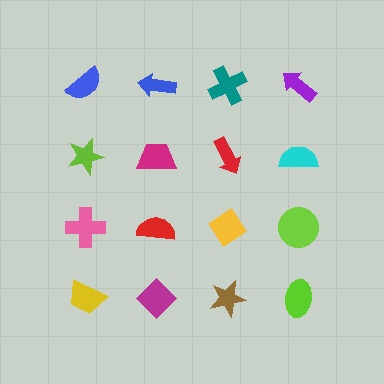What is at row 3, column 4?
A lime circle.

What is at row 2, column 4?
A cyan semicircle.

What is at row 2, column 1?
A lime star.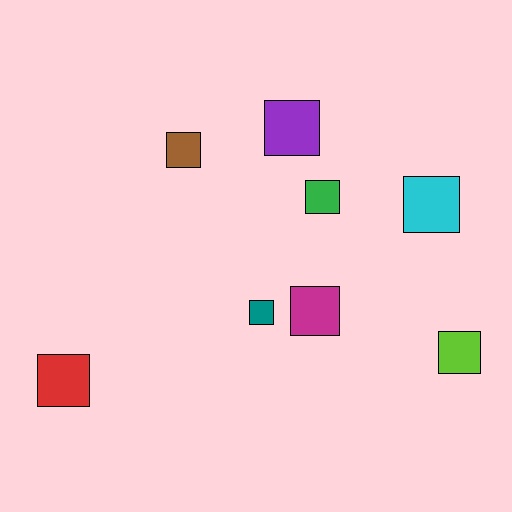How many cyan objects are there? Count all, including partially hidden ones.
There is 1 cyan object.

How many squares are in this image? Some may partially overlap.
There are 8 squares.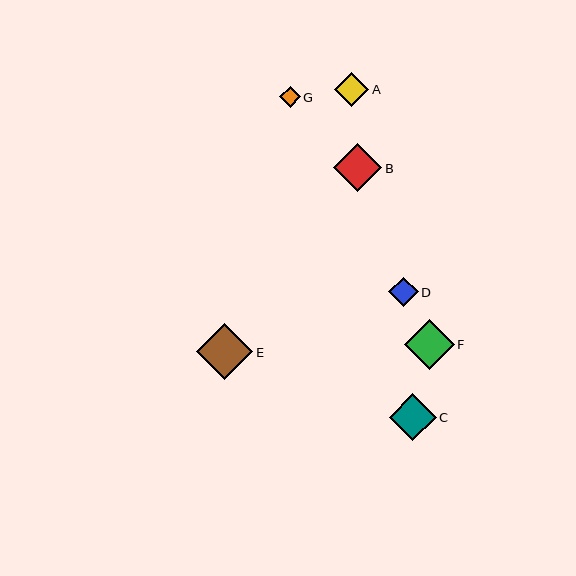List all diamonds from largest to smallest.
From largest to smallest: E, F, B, C, A, D, G.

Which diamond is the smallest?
Diamond G is the smallest with a size of approximately 21 pixels.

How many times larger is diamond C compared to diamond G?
Diamond C is approximately 2.3 times the size of diamond G.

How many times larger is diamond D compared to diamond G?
Diamond D is approximately 1.4 times the size of diamond G.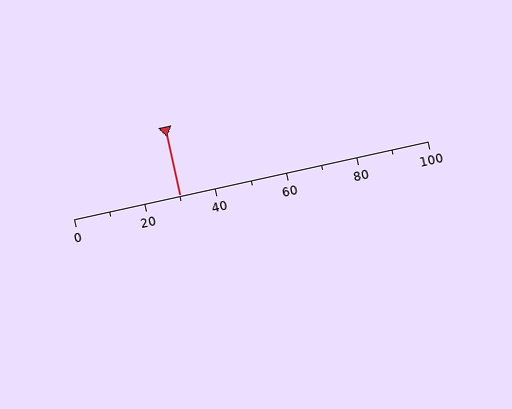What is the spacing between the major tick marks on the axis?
The major ticks are spaced 20 apart.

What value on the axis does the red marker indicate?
The marker indicates approximately 30.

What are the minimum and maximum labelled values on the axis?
The axis runs from 0 to 100.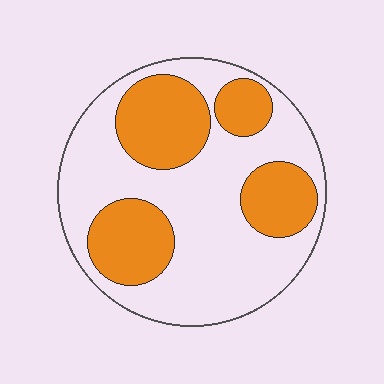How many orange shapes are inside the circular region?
4.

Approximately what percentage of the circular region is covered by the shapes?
Approximately 35%.